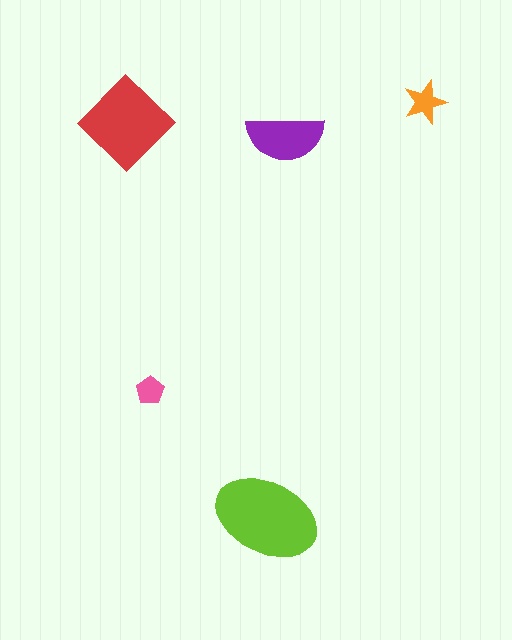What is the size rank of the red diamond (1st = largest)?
2nd.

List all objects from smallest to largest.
The pink pentagon, the orange star, the purple semicircle, the red diamond, the lime ellipse.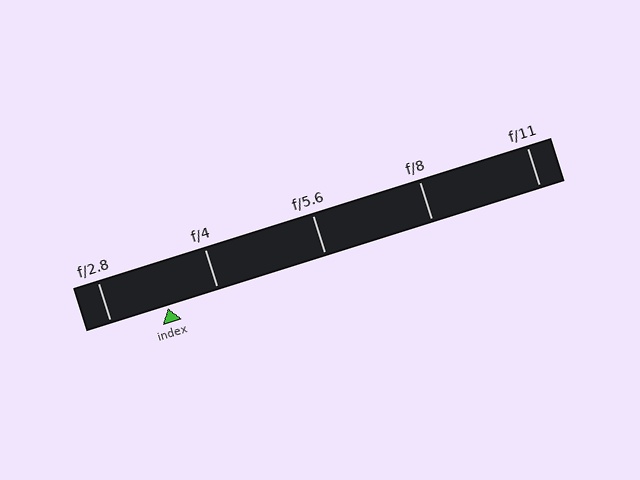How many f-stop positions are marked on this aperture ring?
There are 5 f-stop positions marked.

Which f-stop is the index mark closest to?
The index mark is closest to f/4.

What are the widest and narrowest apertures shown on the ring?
The widest aperture shown is f/2.8 and the narrowest is f/11.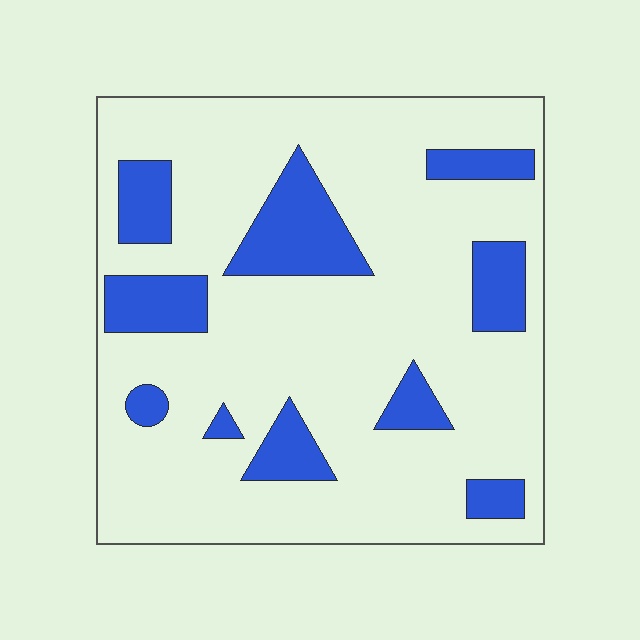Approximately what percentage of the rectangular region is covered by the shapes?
Approximately 20%.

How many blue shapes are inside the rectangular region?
10.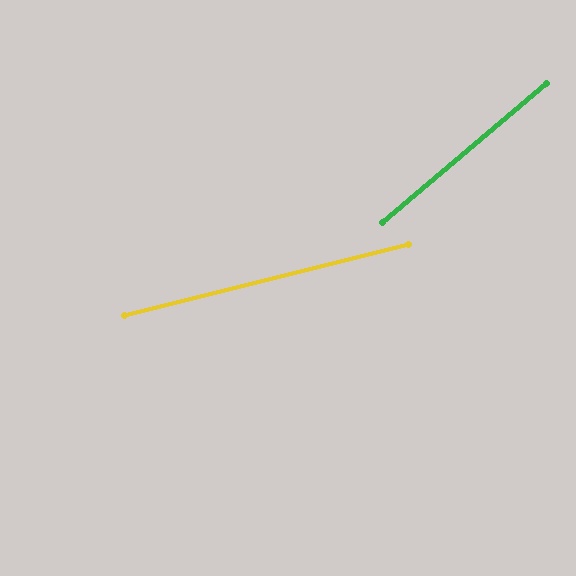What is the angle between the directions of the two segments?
Approximately 26 degrees.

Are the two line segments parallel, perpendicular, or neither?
Neither parallel nor perpendicular — they differ by about 26°.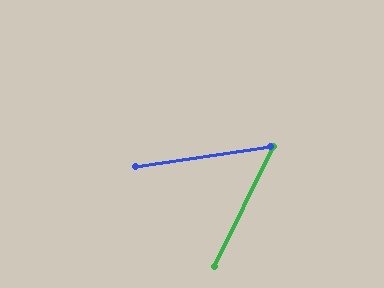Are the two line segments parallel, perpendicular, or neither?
Neither parallel nor perpendicular — they differ by about 55°.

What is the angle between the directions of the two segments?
Approximately 55 degrees.